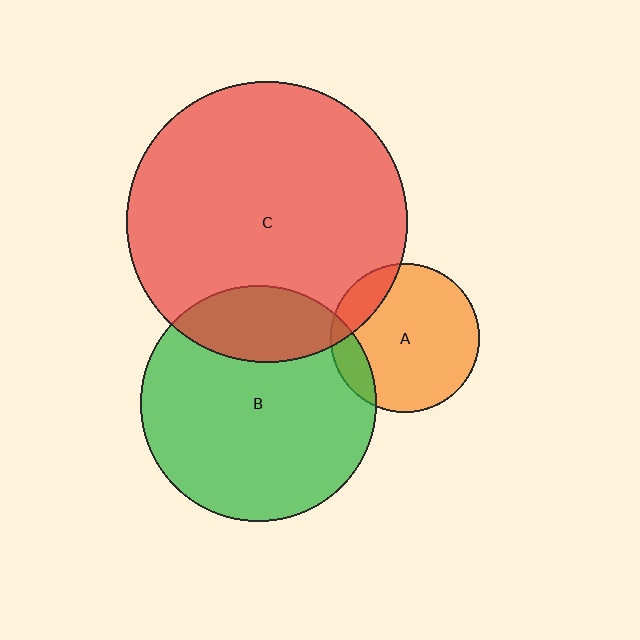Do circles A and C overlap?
Yes.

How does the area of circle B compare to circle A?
Approximately 2.5 times.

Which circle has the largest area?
Circle C (red).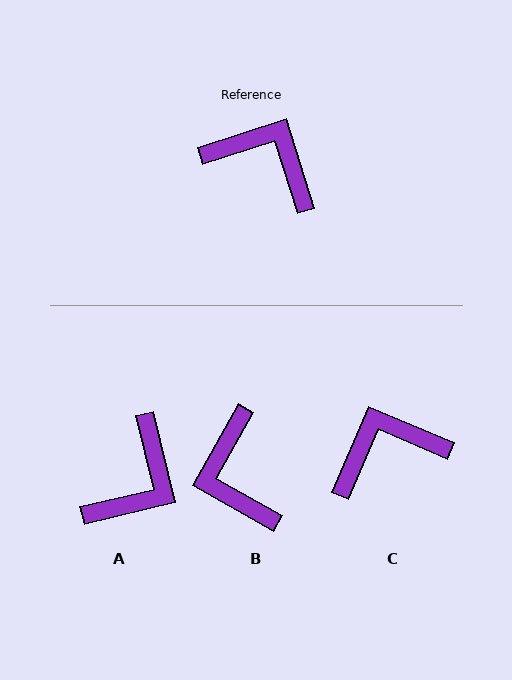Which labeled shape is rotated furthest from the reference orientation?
B, about 133 degrees away.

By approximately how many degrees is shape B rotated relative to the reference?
Approximately 133 degrees counter-clockwise.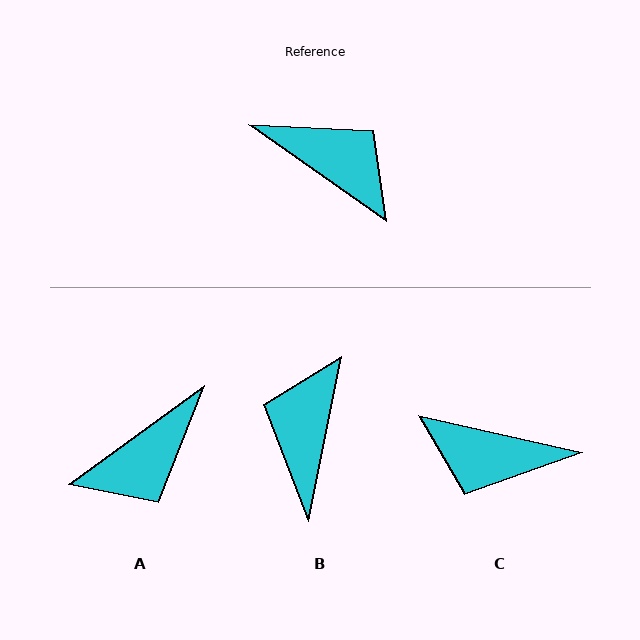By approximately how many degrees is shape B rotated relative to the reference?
Approximately 114 degrees counter-clockwise.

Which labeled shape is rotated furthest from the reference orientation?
C, about 158 degrees away.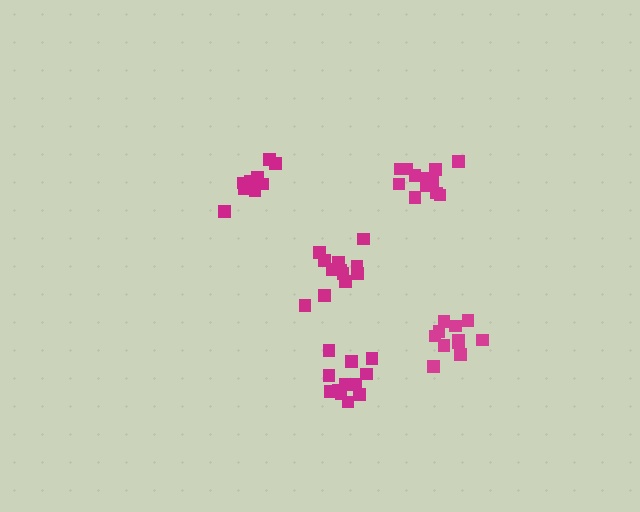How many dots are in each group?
Group 1: 11 dots, Group 2: 12 dots, Group 3: 13 dots, Group 4: 10 dots, Group 5: 12 dots (58 total).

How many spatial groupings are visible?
There are 5 spatial groupings.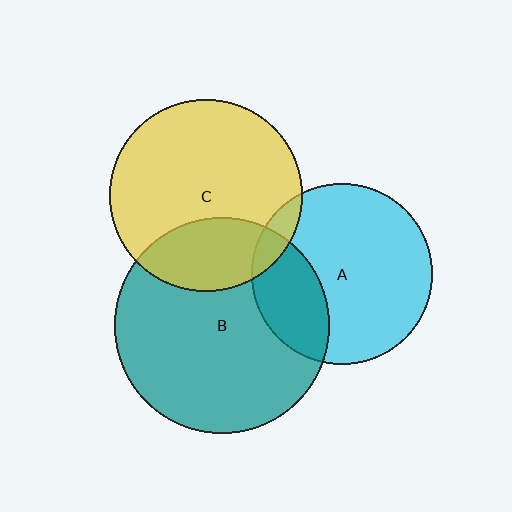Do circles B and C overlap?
Yes.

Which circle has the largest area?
Circle B (teal).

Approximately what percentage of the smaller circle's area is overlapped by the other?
Approximately 25%.